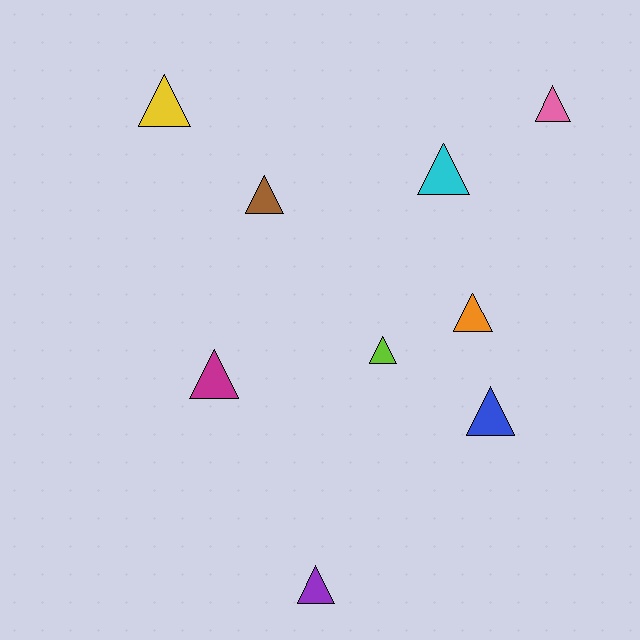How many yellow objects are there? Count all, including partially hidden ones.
There is 1 yellow object.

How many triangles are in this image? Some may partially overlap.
There are 9 triangles.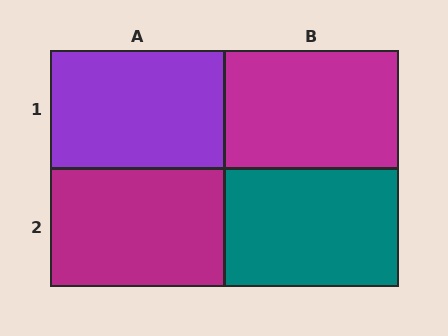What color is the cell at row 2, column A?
Magenta.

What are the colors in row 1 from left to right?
Purple, magenta.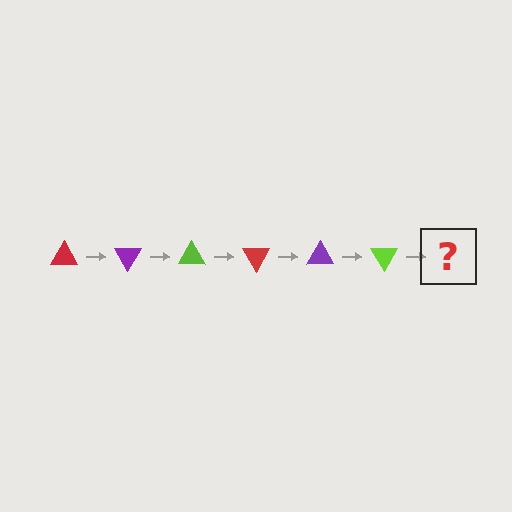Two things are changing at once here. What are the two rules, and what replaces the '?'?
The two rules are that it rotates 60 degrees each step and the color cycles through red, purple, and lime. The '?' should be a red triangle, rotated 360 degrees from the start.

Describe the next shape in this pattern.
It should be a red triangle, rotated 360 degrees from the start.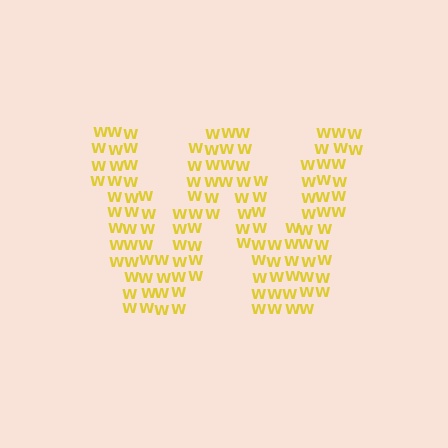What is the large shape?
The large shape is the letter W.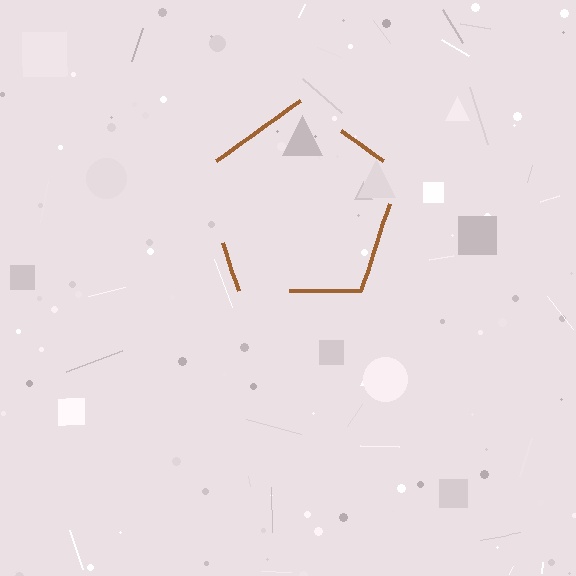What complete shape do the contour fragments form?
The contour fragments form a pentagon.